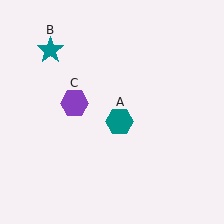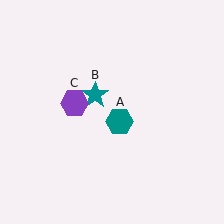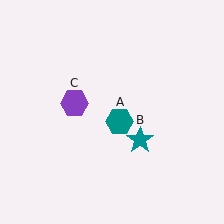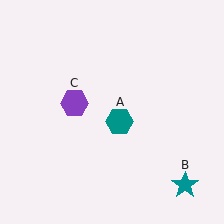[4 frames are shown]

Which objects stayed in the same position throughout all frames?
Teal hexagon (object A) and purple hexagon (object C) remained stationary.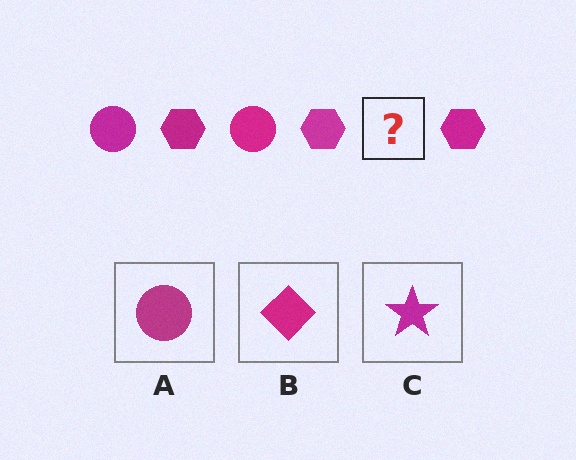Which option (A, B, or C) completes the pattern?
A.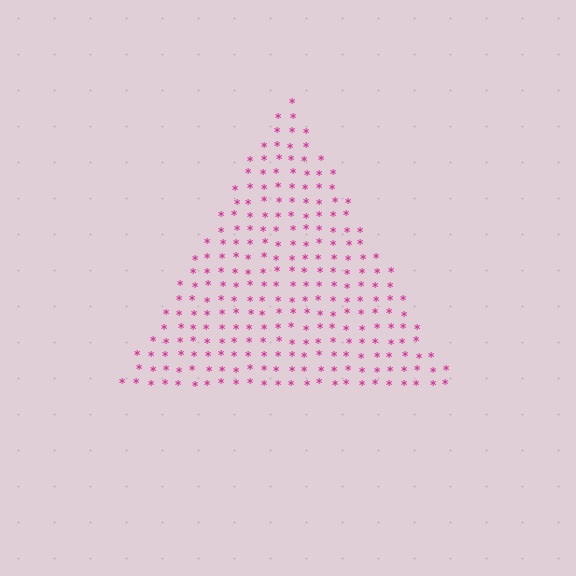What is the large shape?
The large shape is a triangle.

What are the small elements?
The small elements are asterisks.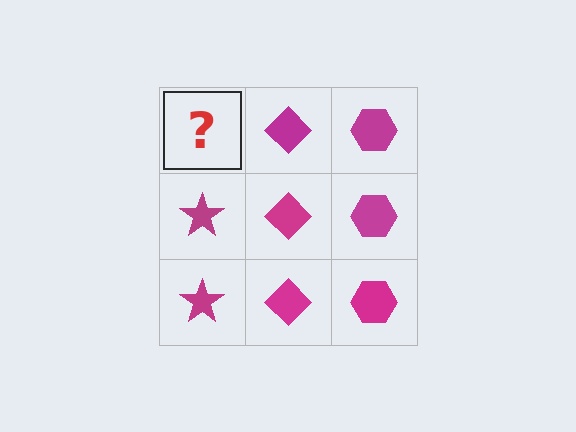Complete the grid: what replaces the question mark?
The question mark should be replaced with a magenta star.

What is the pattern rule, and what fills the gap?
The rule is that each column has a consistent shape. The gap should be filled with a magenta star.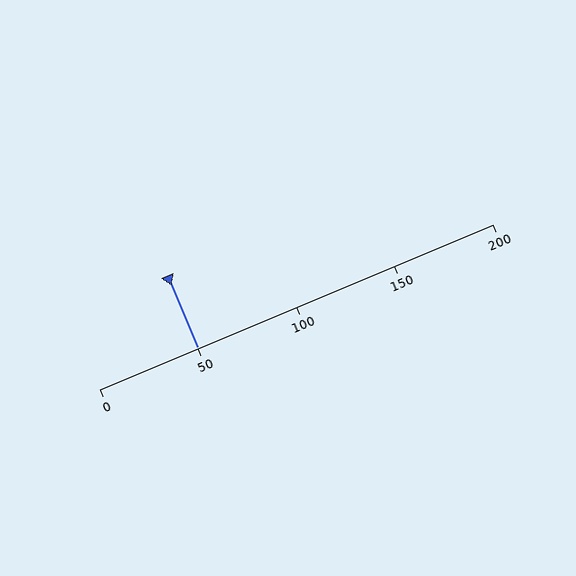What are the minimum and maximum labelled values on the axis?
The axis runs from 0 to 200.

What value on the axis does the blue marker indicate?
The marker indicates approximately 50.